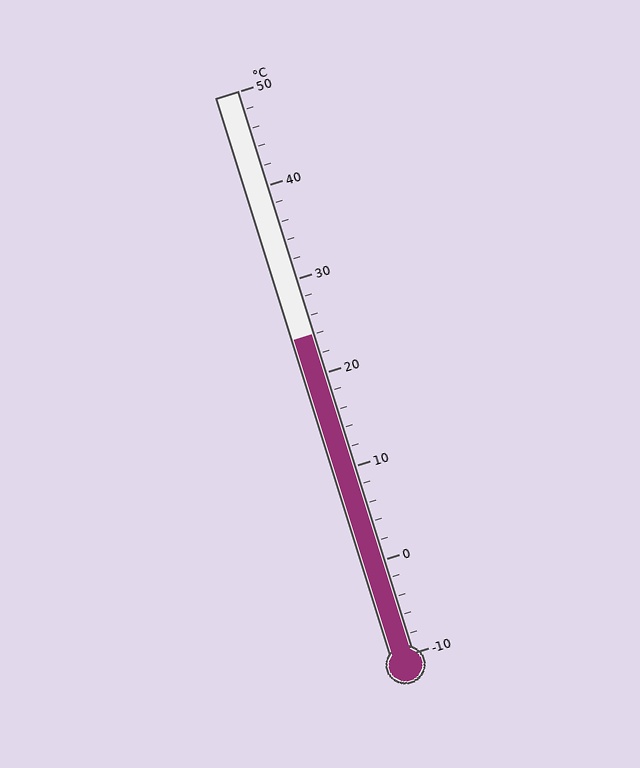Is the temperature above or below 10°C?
The temperature is above 10°C.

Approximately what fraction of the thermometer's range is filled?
The thermometer is filled to approximately 55% of its range.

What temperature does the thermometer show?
The thermometer shows approximately 24°C.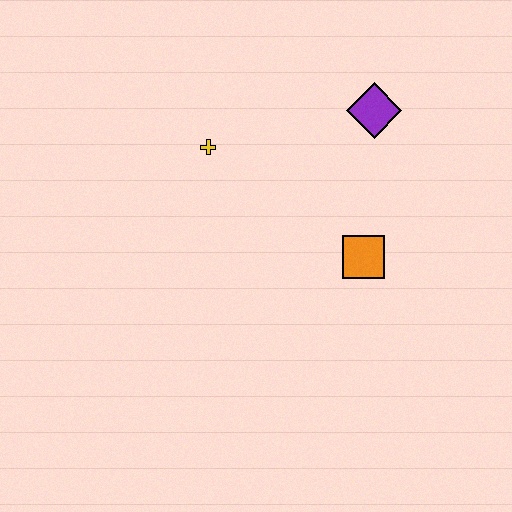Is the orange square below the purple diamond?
Yes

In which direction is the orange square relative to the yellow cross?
The orange square is to the right of the yellow cross.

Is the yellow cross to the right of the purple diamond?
No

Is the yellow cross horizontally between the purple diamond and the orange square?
No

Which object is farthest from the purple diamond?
The yellow cross is farthest from the purple diamond.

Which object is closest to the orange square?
The purple diamond is closest to the orange square.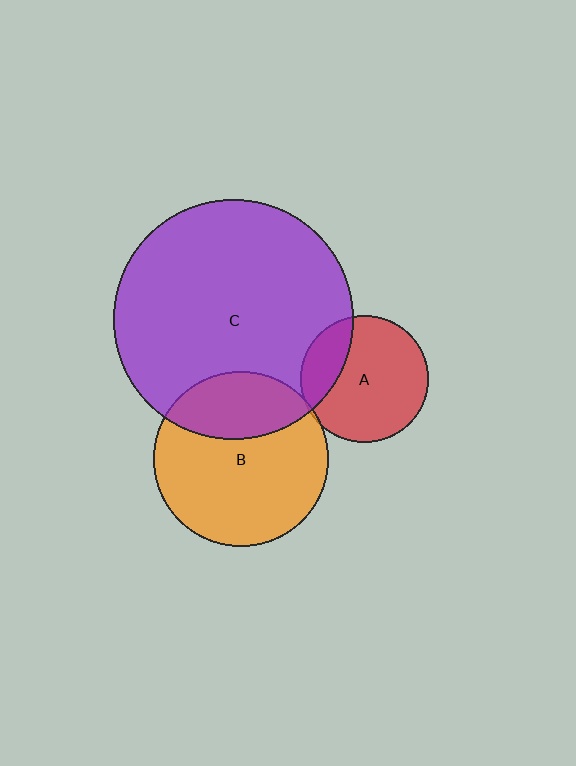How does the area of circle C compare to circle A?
Approximately 3.5 times.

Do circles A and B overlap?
Yes.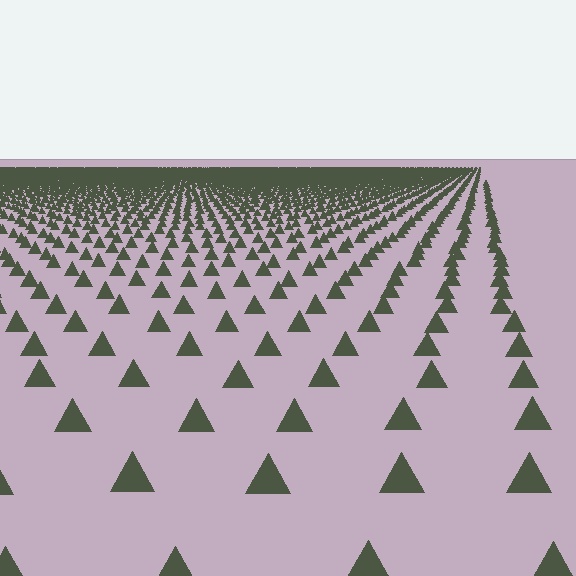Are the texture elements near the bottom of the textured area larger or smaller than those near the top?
Larger. Near the bottom, elements are closer to the viewer and appear at a bigger on-screen size.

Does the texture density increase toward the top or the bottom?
Density increases toward the top.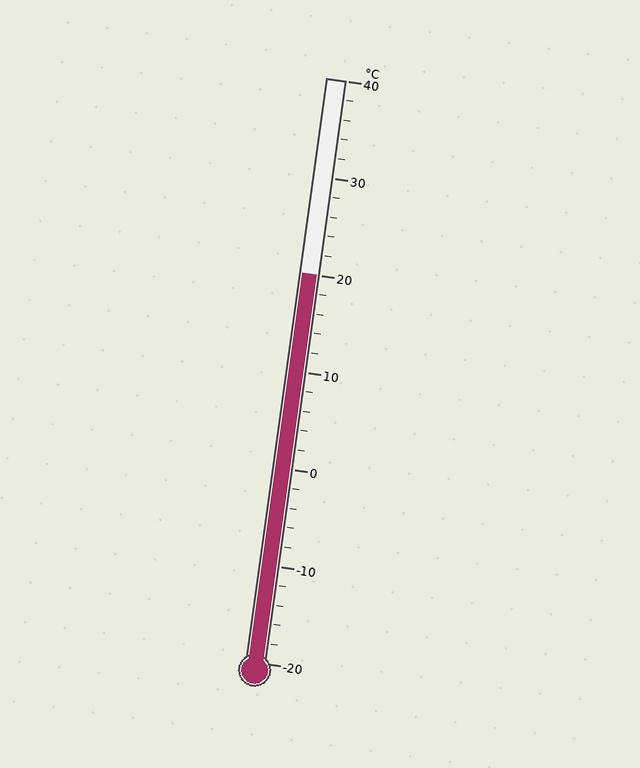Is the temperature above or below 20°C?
The temperature is at 20°C.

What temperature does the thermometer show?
The thermometer shows approximately 20°C.